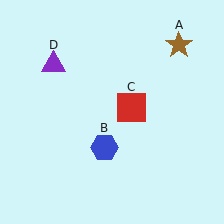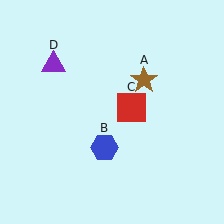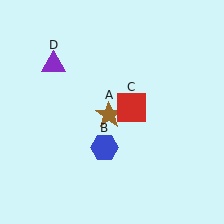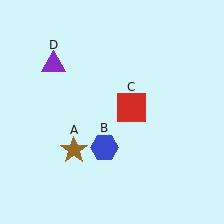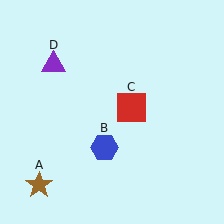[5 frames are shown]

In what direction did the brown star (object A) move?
The brown star (object A) moved down and to the left.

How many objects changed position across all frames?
1 object changed position: brown star (object A).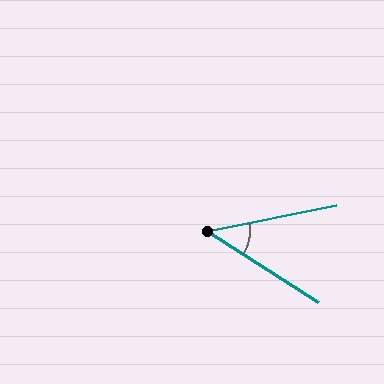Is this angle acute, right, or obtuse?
It is acute.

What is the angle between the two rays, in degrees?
Approximately 44 degrees.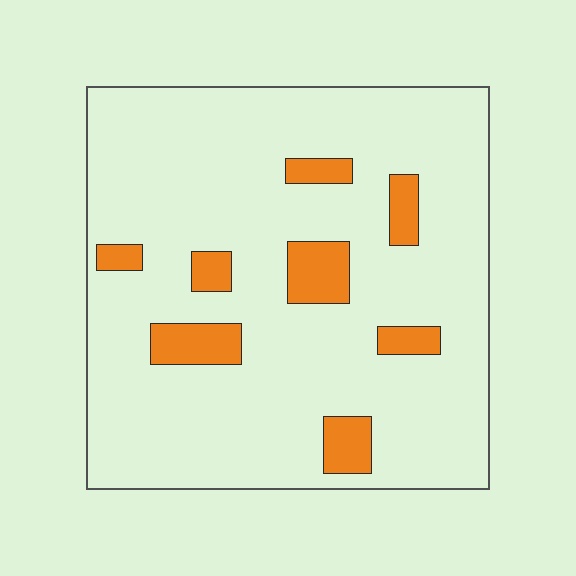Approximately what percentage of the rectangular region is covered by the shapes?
Approximately 10%.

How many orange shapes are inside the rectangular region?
8.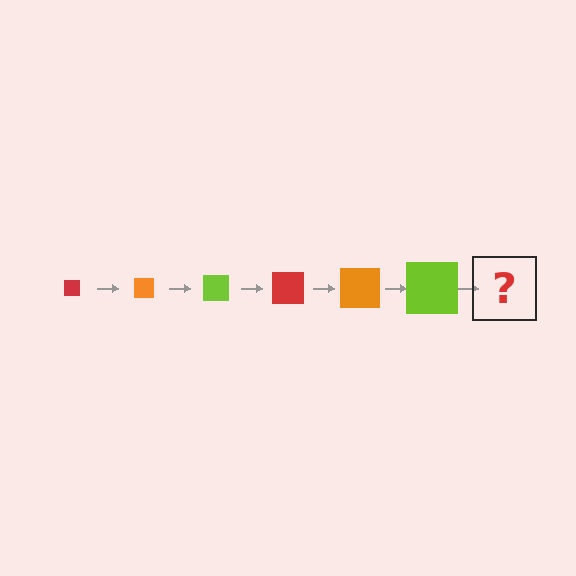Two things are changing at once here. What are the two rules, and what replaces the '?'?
The two rules are that the square grows larger each step and the color cycles through red, orange, and lime. The '?' should be a red square, larger than the previous one.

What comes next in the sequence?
The next element should be a red square, larger than the previous one.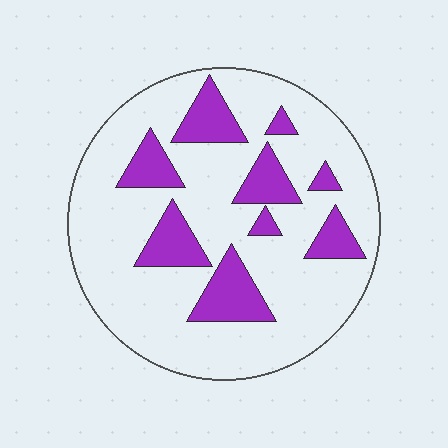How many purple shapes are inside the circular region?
9.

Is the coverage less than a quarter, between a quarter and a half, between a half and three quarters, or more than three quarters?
Less than a quarter.